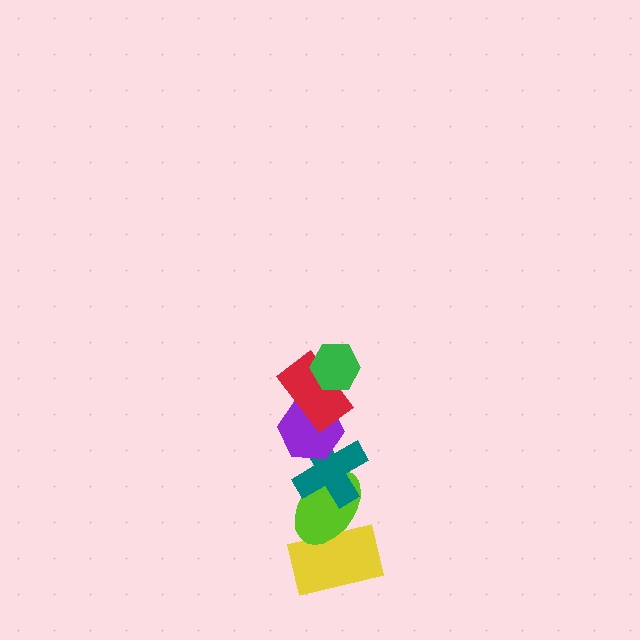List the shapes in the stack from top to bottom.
From top to bottom: the green hexagon, the red rectangle, the purple hexagon, the teal cross, the lime ellipse, the yellow rectangle.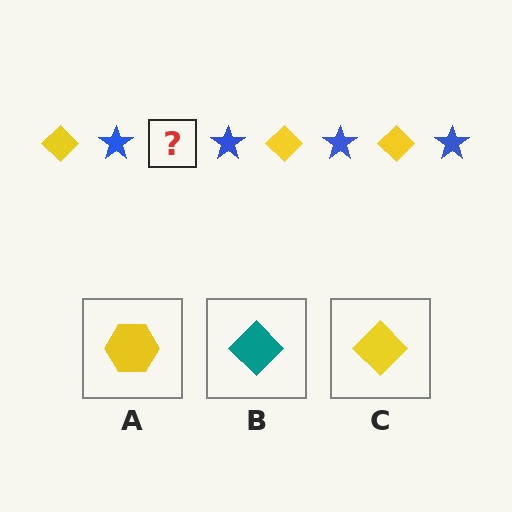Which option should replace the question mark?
Option C.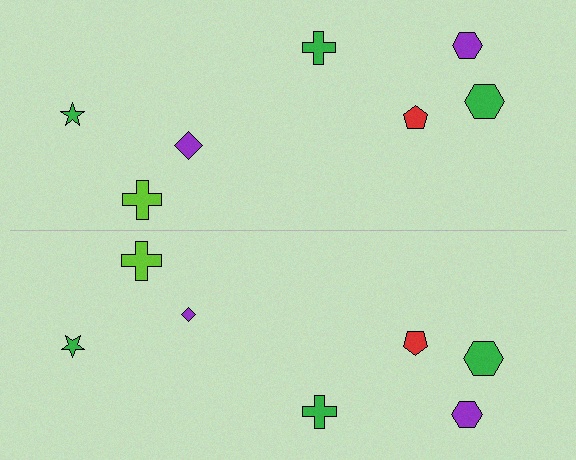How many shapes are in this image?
There are 14 shapes in this image.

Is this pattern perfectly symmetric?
No, the pattern is not perfectly symmetric. The purple diamond on the bottom side has a different size than its mirror counterpart.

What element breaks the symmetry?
The purple diamond on the bottom side has a different size than its mirror counterpart.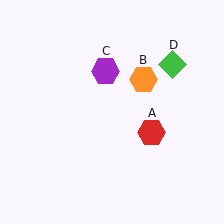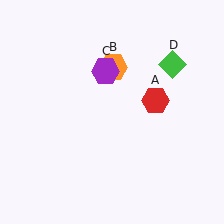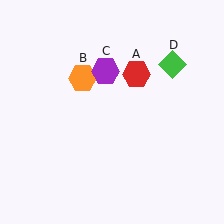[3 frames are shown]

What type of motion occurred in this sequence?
The red hexagon (object A), orange hexagon (object B) rotated counterclockwise around the center of the scene.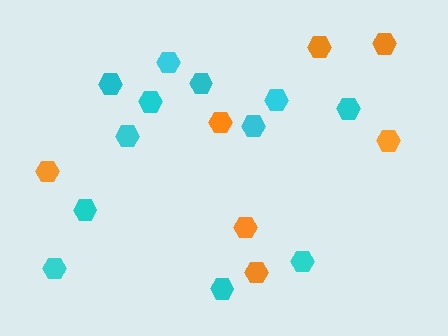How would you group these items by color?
There are 2 groups: one group of cyan hexagons (12) and one group of orange hexagons (7).